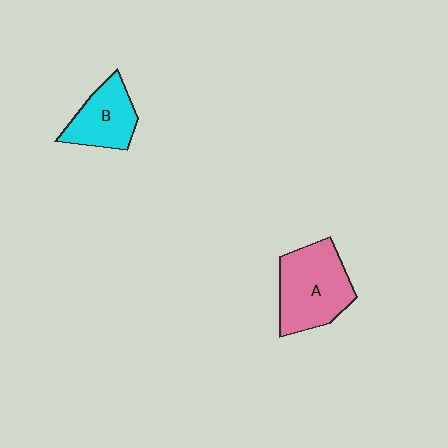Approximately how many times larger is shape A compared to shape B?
Approximately 1.5 times.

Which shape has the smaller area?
Shape B (cyan).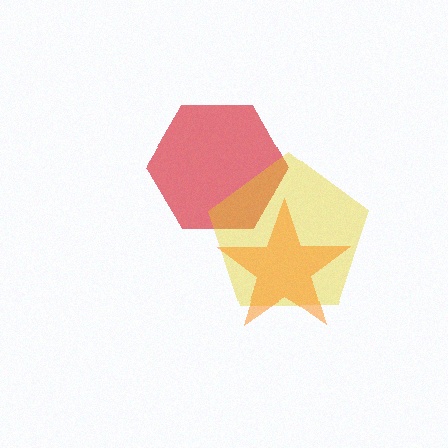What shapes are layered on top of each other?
The layered shapes are: a red hexagon, a yellow pentagon, an orange star.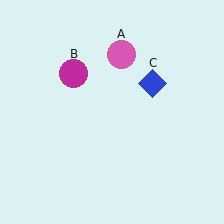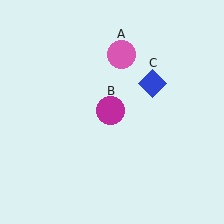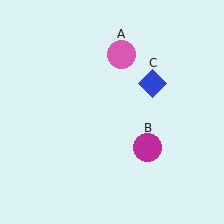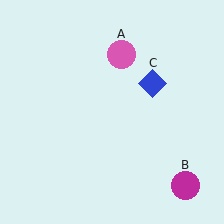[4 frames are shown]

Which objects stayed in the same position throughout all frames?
Pink circle (object A) and blue diamond (object C) remained stationary.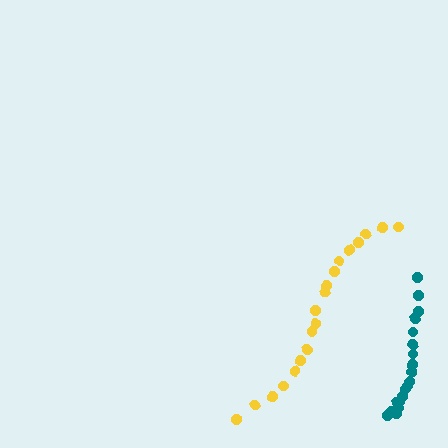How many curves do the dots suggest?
There are 2 distinct paths.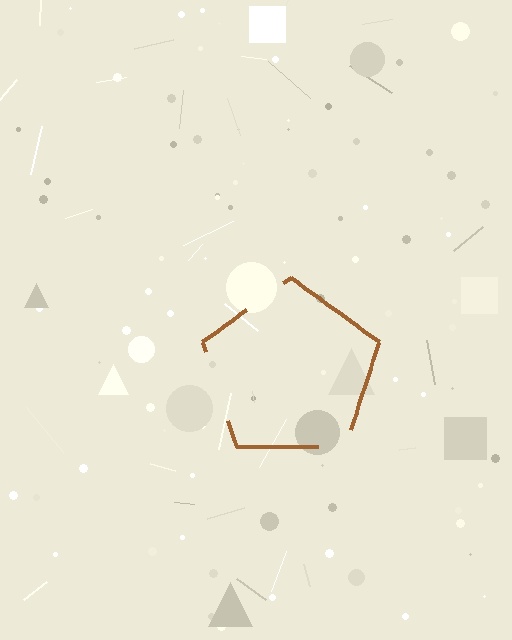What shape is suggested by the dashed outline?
The dashed outline suggests a pentagon.